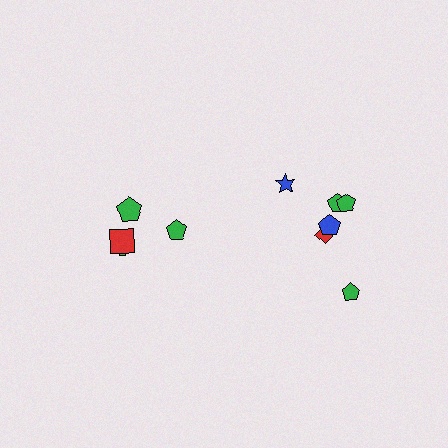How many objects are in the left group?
There are 4 objects.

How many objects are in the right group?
There are 6 objects.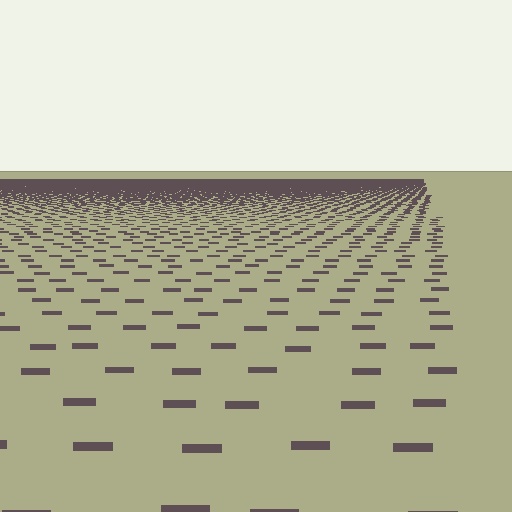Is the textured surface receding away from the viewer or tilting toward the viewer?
The surface is receding away from the viewer. Texture elements get smaller and denser toward the top.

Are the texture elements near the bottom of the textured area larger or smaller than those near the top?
Larger. Near the bottom, elements are closer to the viewer and appear at a bigger on-screen size.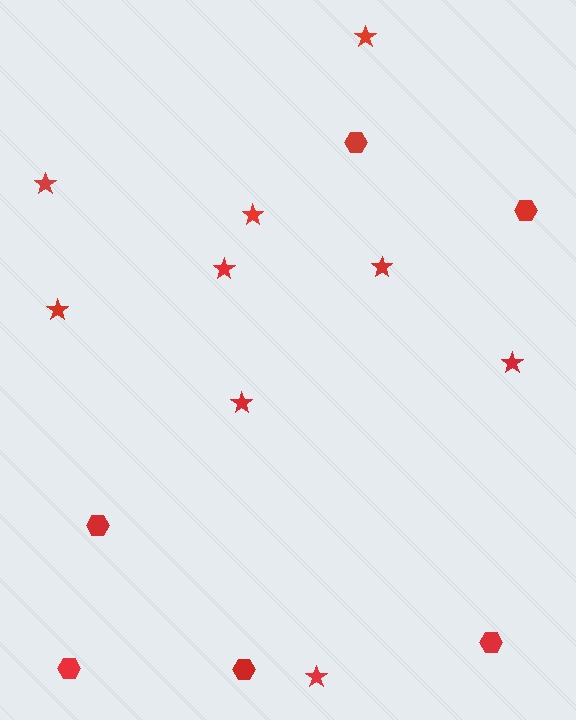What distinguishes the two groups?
There are 2 groups: one group of hexagons (6) and one group of stars (9).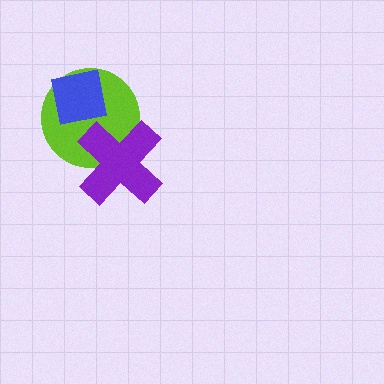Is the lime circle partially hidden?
Yes, it is partially covered by another shape.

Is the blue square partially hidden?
No, no other shape covers it.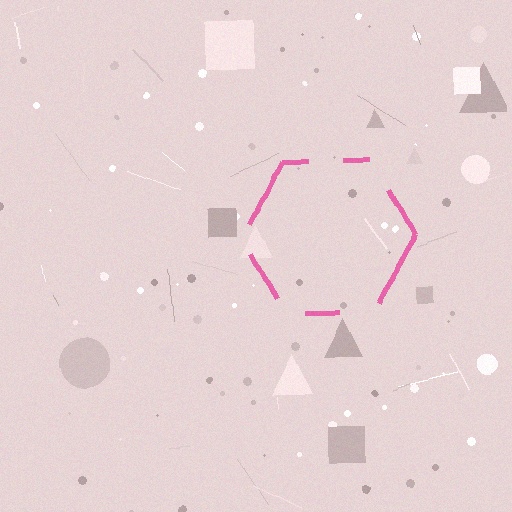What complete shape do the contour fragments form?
The contour fragments form a hexagon.